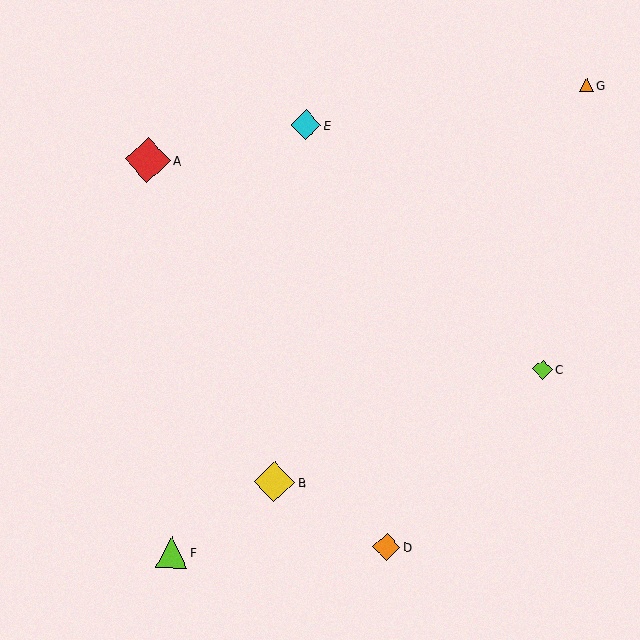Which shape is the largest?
The red diamond (labeled A) is the largest.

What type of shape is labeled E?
Shape E is a cyan diamond.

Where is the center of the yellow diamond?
The center of the yellow diamond is at (275, 482).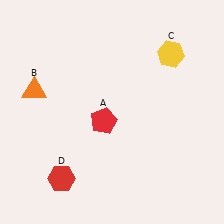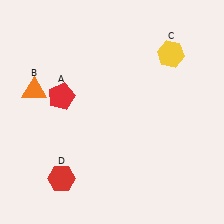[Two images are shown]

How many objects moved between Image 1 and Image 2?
1 object moved between the two images.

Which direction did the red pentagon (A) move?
The red pentagon (A) moved left.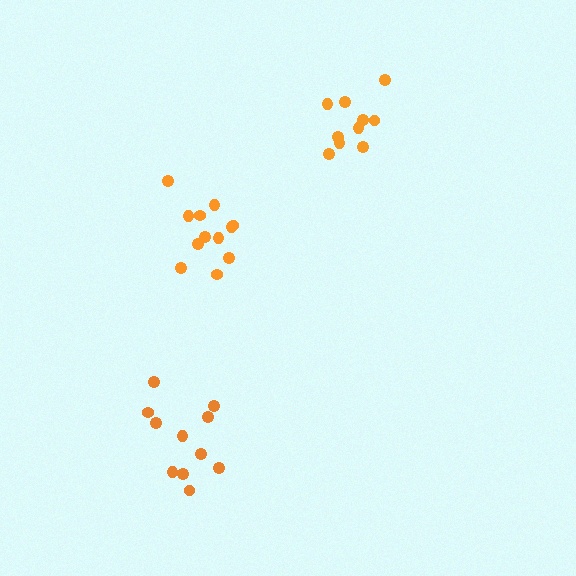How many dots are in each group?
Group 1: 11 dots, Group 2: 12 dots, Group 3: 10 dots (33 total).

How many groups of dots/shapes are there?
There are 3 groups.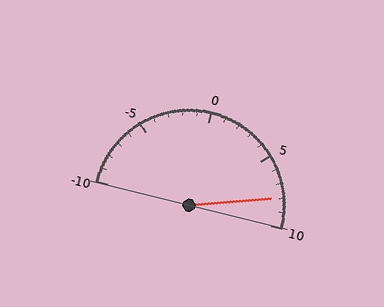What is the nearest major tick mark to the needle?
The nearest major tick mark is 10.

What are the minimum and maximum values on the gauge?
The gauge ranges from -10 to 10.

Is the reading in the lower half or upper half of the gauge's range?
The reading is in the upper half of the range (-10 to 10).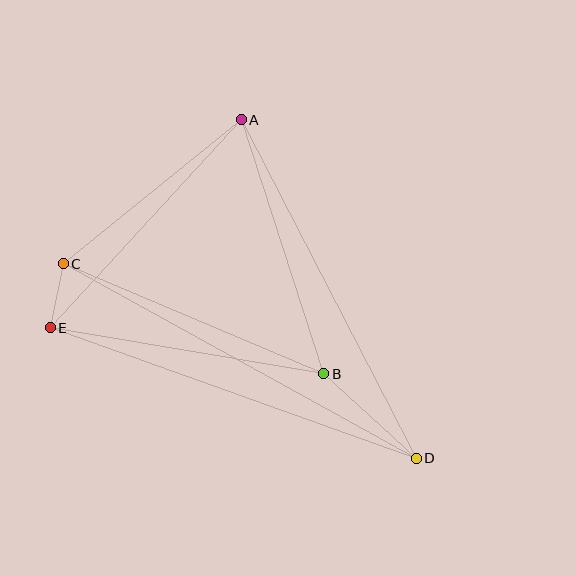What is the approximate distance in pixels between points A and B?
The distance between A and B is approximately 267 pixels.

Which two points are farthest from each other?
Points C and D are farthest from each other.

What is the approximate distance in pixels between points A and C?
The distance between A and C is approximately 229 pixels.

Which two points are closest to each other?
Points C and E are closest to each other.